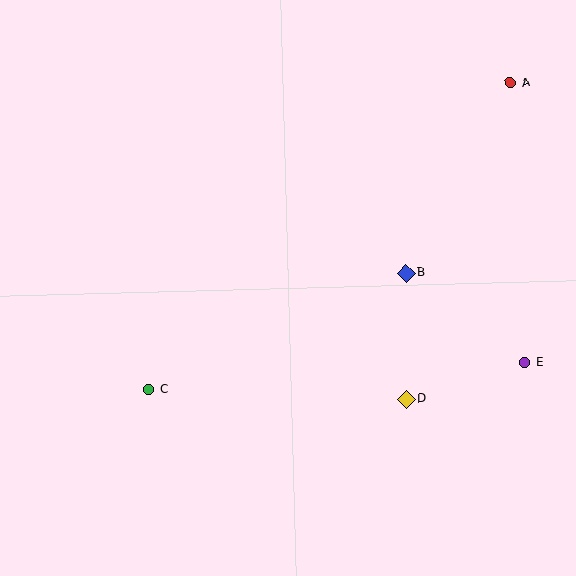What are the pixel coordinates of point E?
Point E is at (525, 362).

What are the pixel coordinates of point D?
Point D is at (406, 399).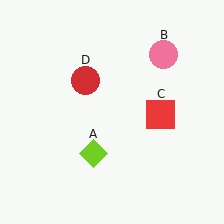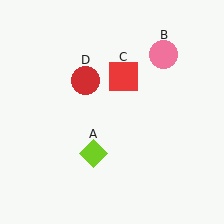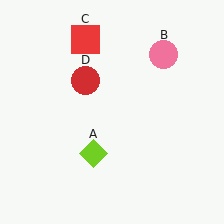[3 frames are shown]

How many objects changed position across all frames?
1 object changed position: red square (object C).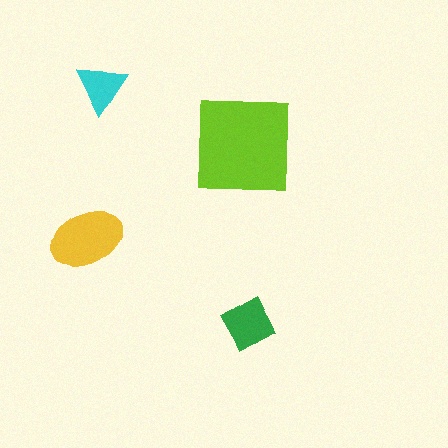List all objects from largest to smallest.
The lime square, the yellow ellipse, the green diamond, the cyan triangle.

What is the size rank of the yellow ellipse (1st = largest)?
2nd.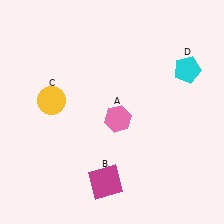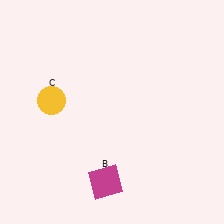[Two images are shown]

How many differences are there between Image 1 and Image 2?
There are 2 differences between the two images.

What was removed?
The pink hexagon (A), the cyan pentagon (D) were removed in Image 2.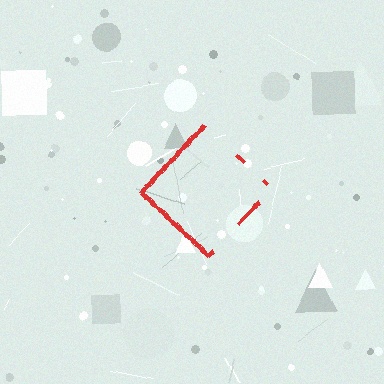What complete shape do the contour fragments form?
The contour fragments form a diamond.